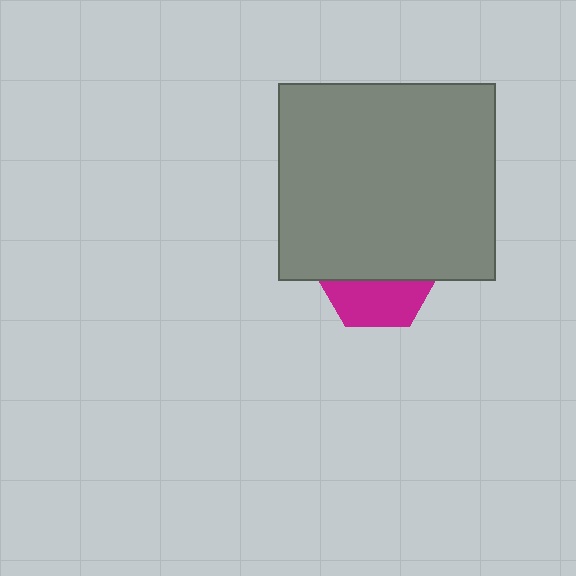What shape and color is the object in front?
The object in front is a gray rectangle.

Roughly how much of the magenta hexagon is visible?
A small part of it is visible (roughly 39%).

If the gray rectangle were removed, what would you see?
You would see the complete magenta hexagon.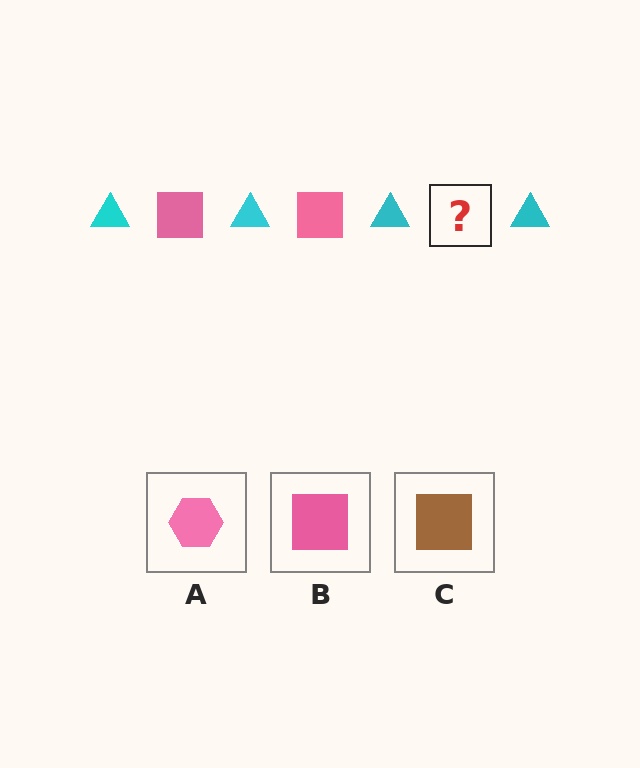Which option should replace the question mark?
Option B.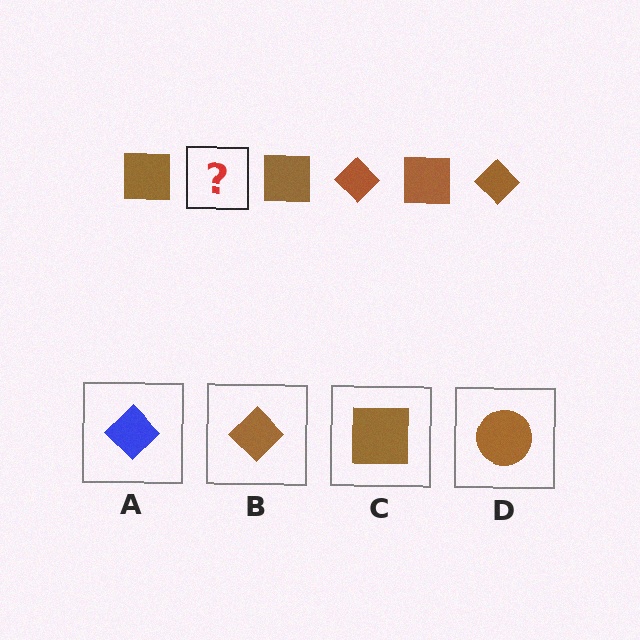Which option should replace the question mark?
Option B.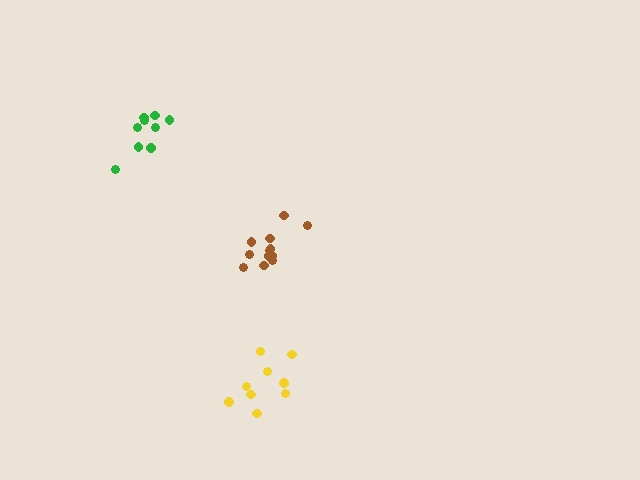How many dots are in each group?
Group 1: 9 dots, Group 2: 9 dots, Group 3: 12 dots (30 total).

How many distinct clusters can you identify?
There are 3 distinct clusters.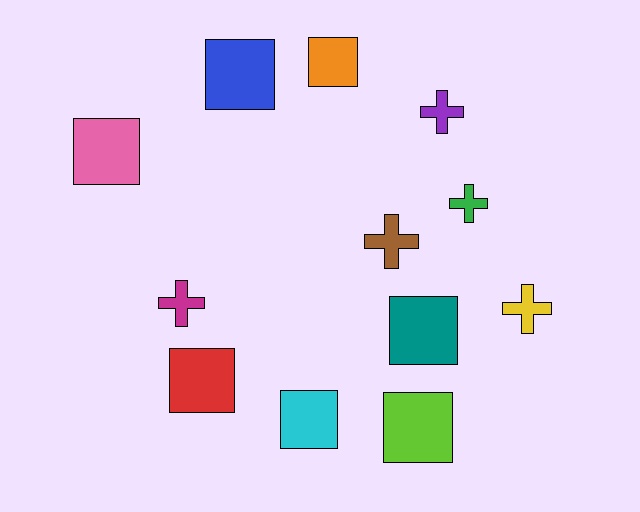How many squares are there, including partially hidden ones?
There are 7 squares.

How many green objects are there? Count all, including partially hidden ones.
There is 1 green object.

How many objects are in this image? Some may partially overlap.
There are 12 objects.